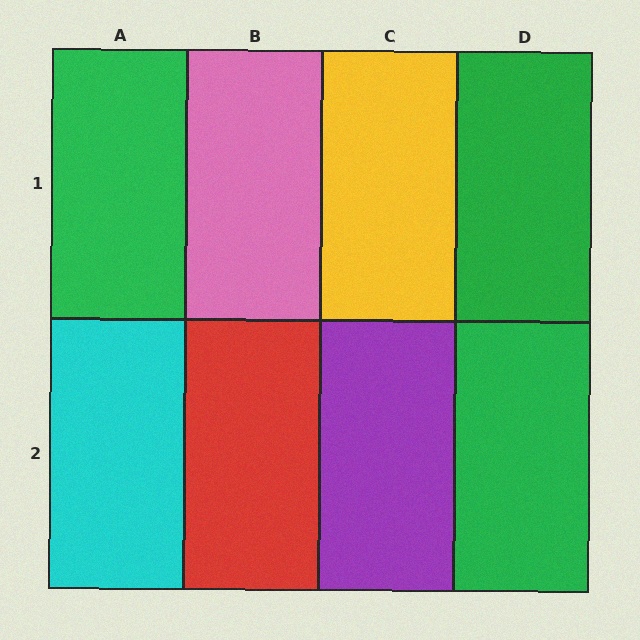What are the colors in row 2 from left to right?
Cyan, red, purple, green.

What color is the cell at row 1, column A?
Green.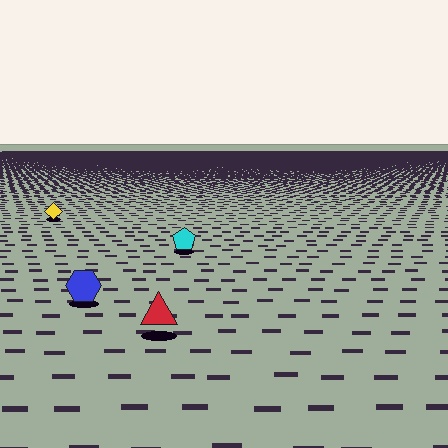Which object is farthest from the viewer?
The yellow diamond is farthest from the viewer. It appears smaller and the ground texture around it is denser.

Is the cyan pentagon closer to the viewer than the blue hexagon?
No. The blue hexagon is closer — you can tell from the texture gradient: the ground texture is coarser near it.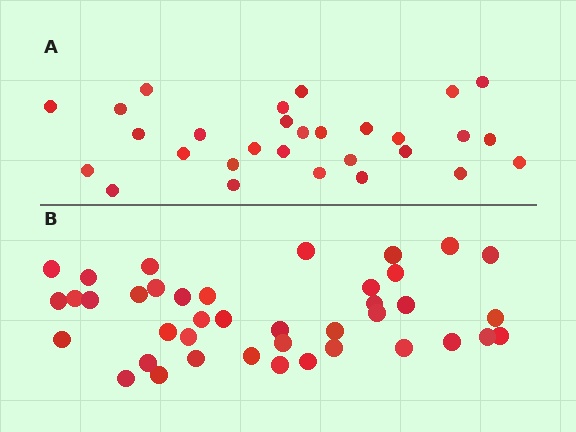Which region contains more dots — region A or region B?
Region B (the bottom region) has more dots.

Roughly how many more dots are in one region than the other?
Region B has roughly 12 or so more dots than region A.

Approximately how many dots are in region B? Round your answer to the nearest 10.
About 40 dots.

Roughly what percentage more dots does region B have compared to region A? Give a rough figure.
About 40% more.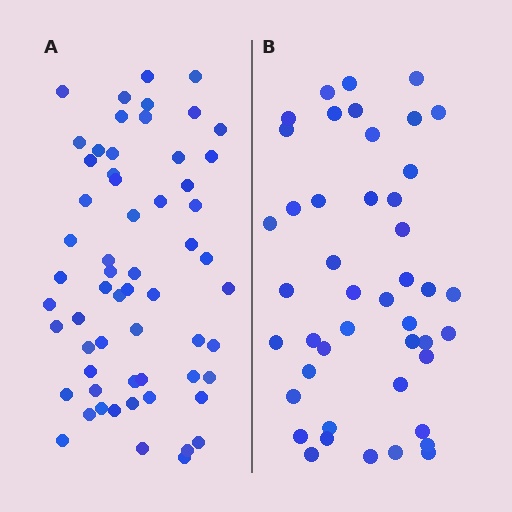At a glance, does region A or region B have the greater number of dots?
Region A (the left region) has more dots.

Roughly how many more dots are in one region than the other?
Region A has approximately 15 more dots than region B.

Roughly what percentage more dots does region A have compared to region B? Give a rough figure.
About 35% more.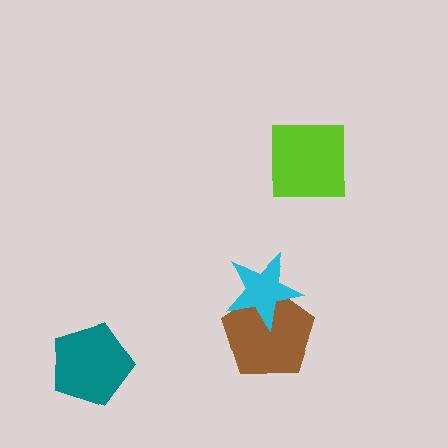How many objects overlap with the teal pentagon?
0 objects overlap with the teal pentagon.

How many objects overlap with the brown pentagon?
1 object overlaps with the brown pentagon.